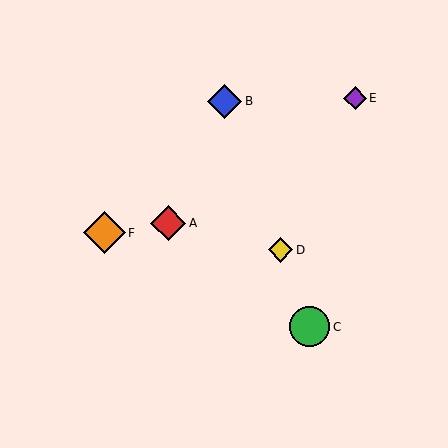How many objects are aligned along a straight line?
3 objects (B, C, D) are aligned along a straight line.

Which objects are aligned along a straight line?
Objects B, C, D are aligned along a straight line.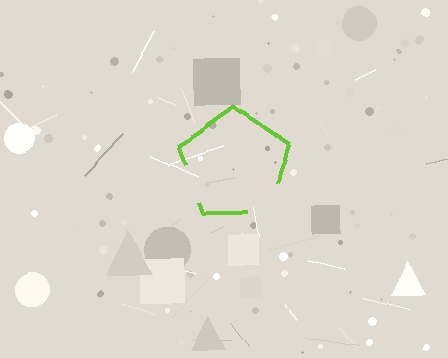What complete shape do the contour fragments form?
The contour fragments form a pentagon.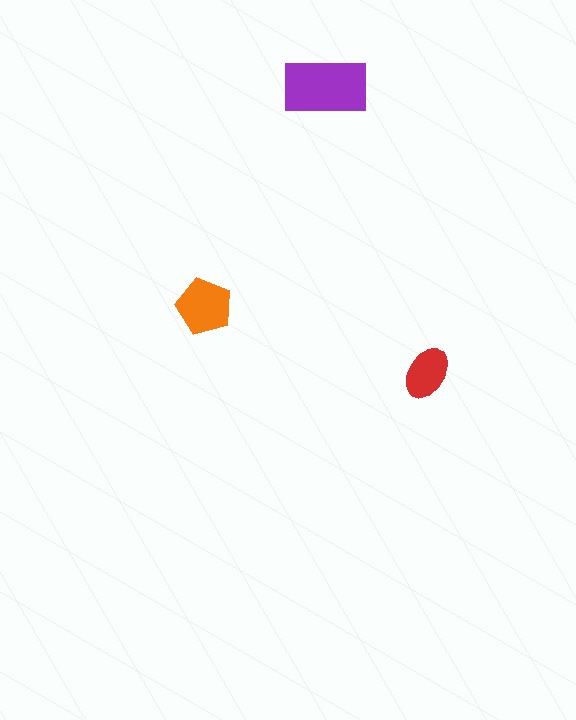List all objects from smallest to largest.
The red ellipse, the orange pentagon, the purple rectangle.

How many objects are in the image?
There are 3 objects in the image.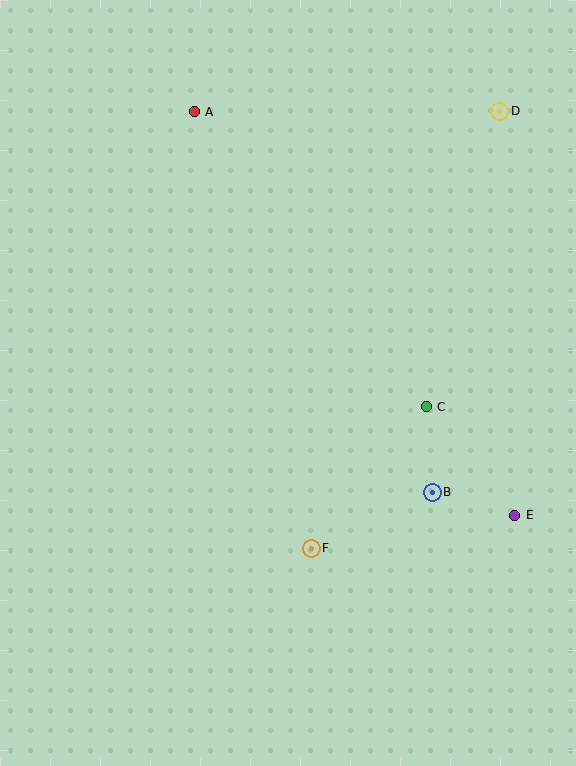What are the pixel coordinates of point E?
Point E is at (515, 515).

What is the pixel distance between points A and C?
The distance between A and C is 375 pixels.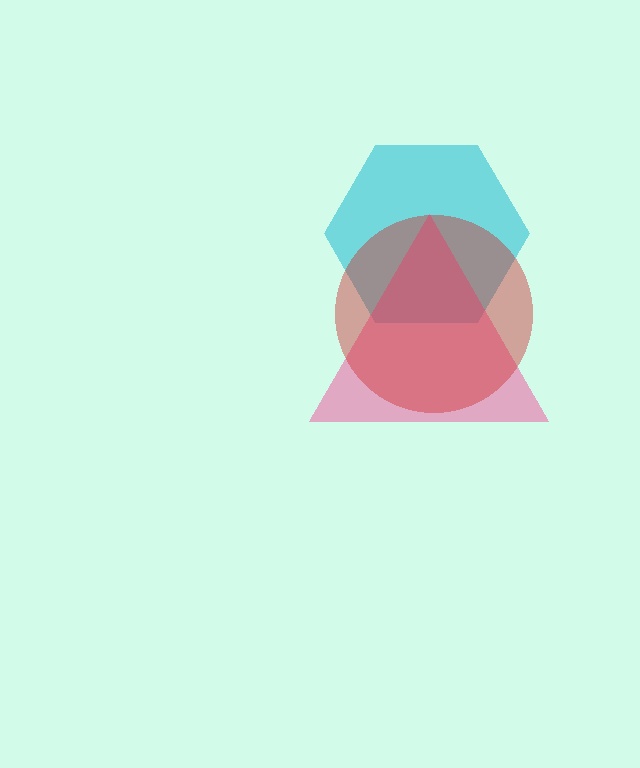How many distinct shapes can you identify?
There are 3 distinct shapes: a cyan hexagon, a pink triangle, a red circle.